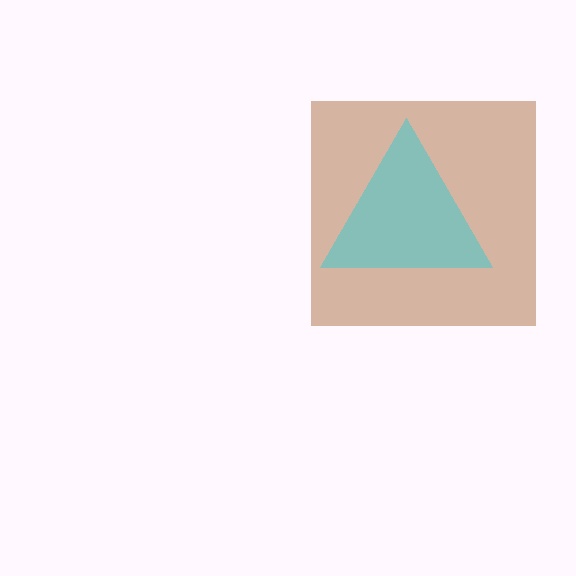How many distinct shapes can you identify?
There are 2 distinct shapes: a brown square, a cyan triangle.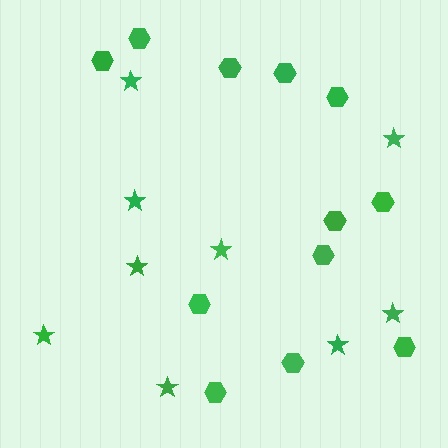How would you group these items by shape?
There are 2 groups: one group of hexagons (12) and one group of stars (9).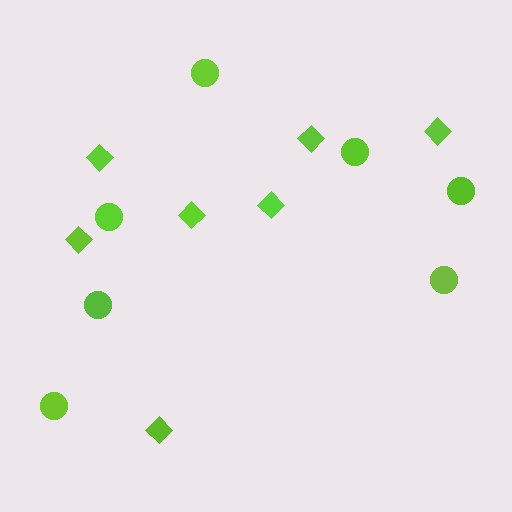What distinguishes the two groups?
There are 2 groups: one group of diamonds (7) and one group of circles (7).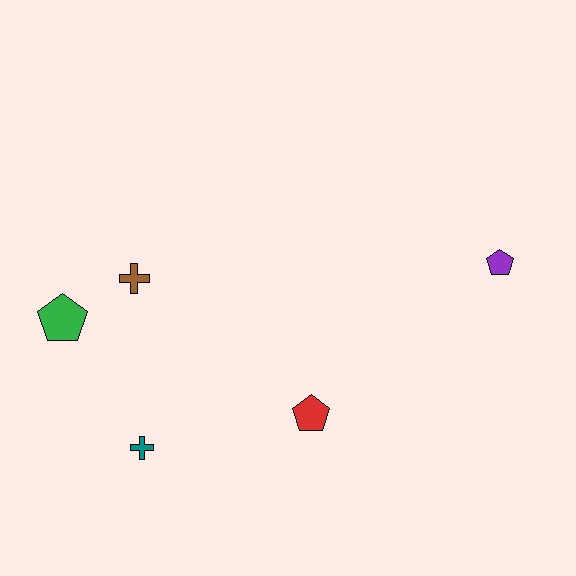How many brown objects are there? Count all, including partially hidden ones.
There is 1 brown object.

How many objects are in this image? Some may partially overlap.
There are 5 objects.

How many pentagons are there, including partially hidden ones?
There are 3 pentagons.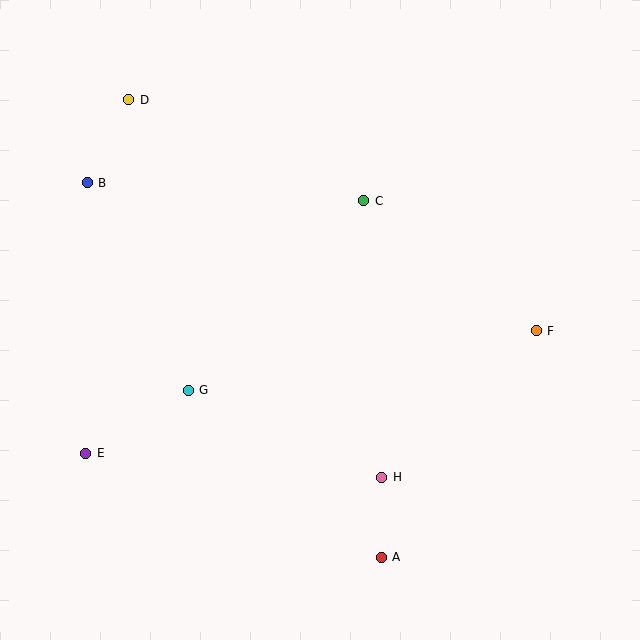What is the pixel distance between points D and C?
The distance between D and C is 255 pixels.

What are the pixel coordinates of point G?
Point G is at (188, 390).